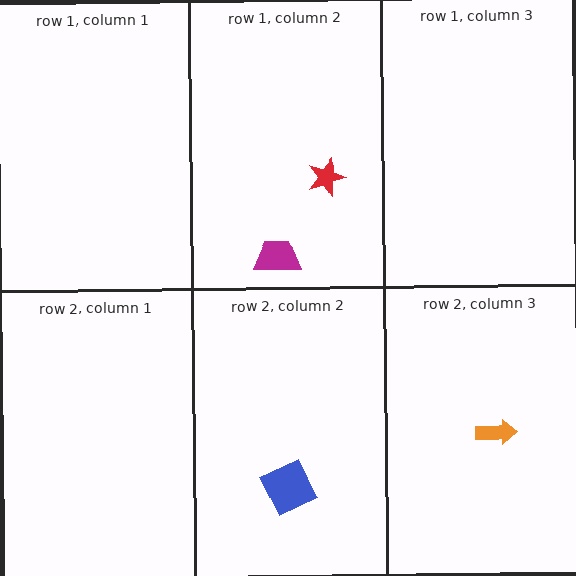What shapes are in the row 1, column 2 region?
The red star, the magenta trapezoid.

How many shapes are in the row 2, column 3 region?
1.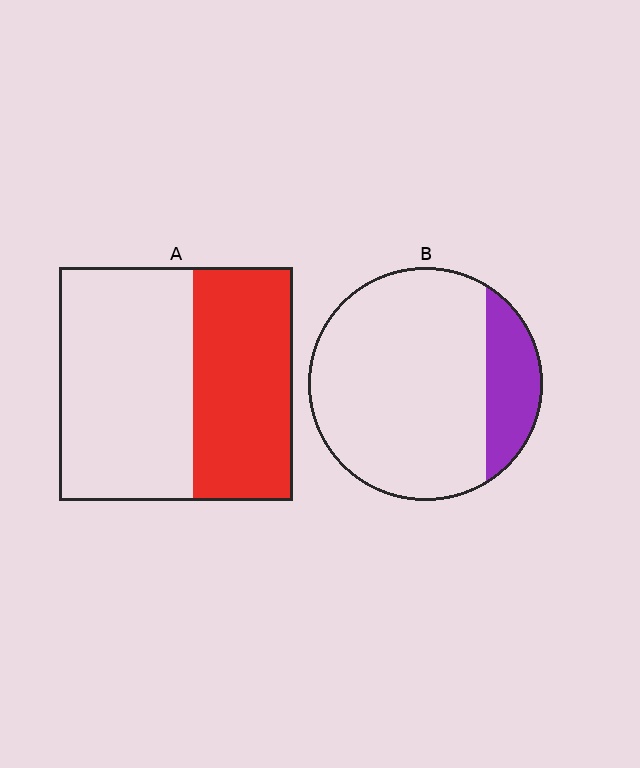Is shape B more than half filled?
No.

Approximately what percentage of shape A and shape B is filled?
A is approximately 45% and B is approximately 20%.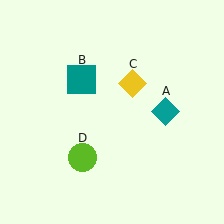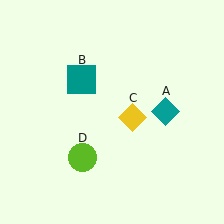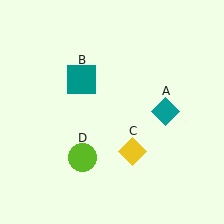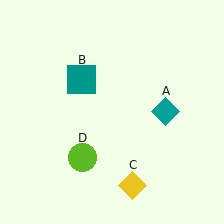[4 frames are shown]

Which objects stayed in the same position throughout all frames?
Teal diamond (object A) and teal square (object B) and lime circle (object D) remained stationary.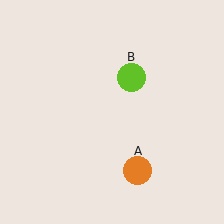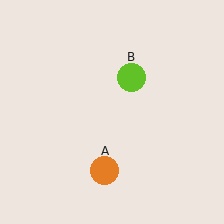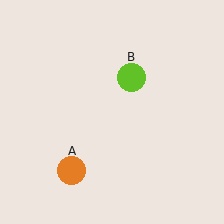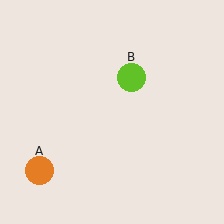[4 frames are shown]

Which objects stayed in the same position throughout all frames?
Lime circle (object B) remained stationary.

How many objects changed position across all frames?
1 object changed position: orange circle (object A).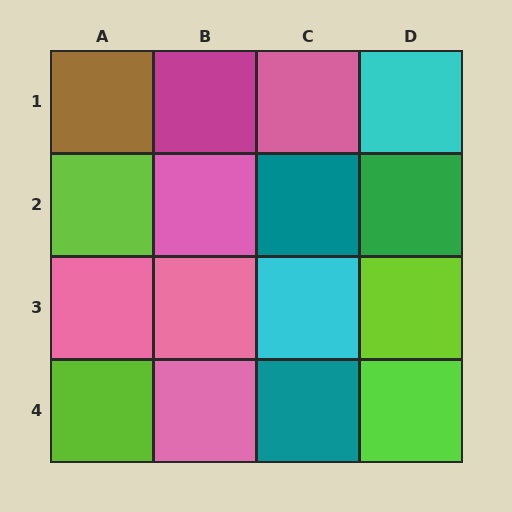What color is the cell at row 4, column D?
Lime.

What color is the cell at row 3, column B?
Pink.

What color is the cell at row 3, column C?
Cyan.